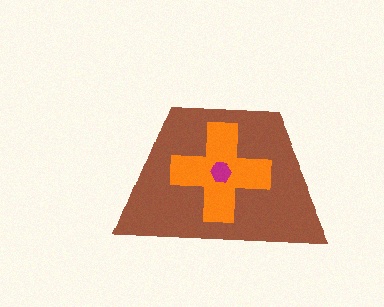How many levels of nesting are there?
3.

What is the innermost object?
The magenta hexagon.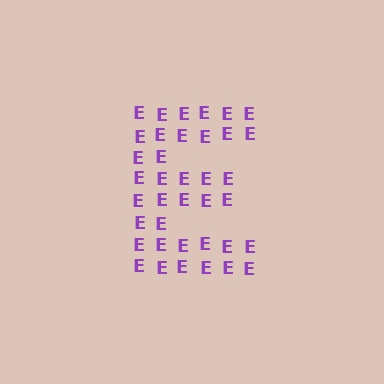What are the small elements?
The small elements are letter E's.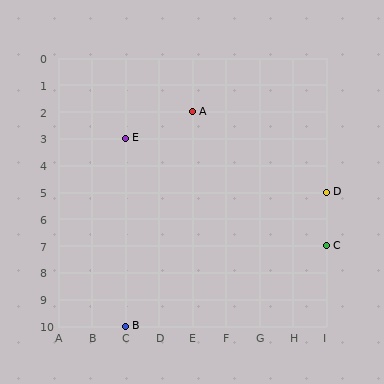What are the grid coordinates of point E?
Point E is at grid coordinates (C, 3).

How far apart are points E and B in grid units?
Points E and B are 7 rows apart.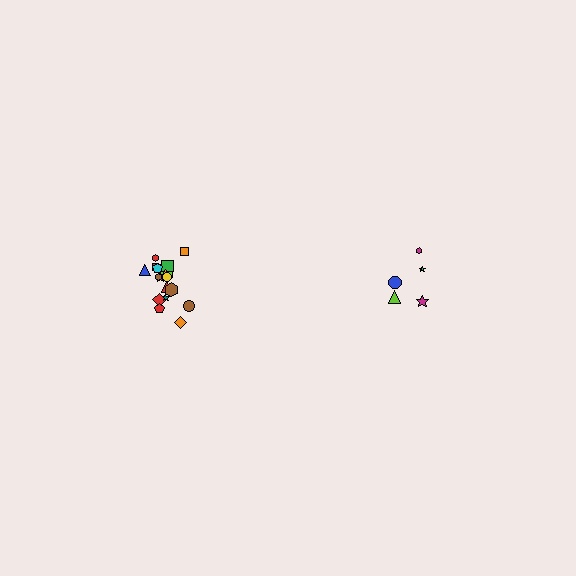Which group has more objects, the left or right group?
The left group.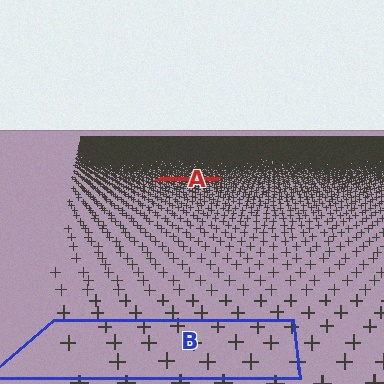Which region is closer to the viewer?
Region B is closer. The texture elements there are larger and more spread out.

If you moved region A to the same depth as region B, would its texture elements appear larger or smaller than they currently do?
They would appear larger. At a closer depth, the same texture elements are projected at a bigger on-screen size.